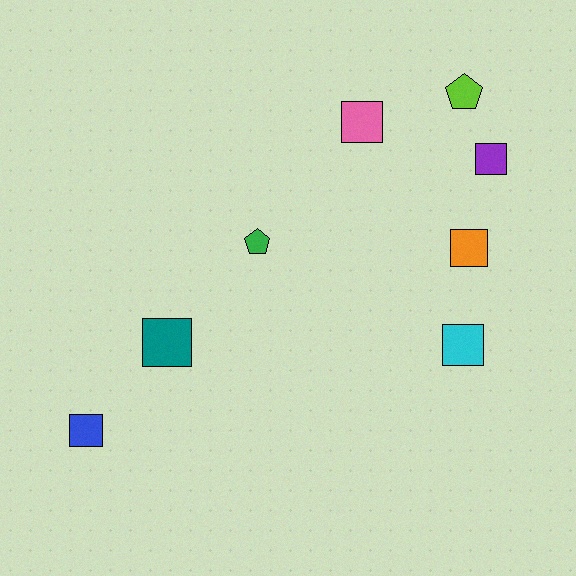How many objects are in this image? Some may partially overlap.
There are 8 objects.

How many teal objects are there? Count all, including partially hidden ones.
There is 1 teal object.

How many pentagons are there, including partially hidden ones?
There are 2 pentagons.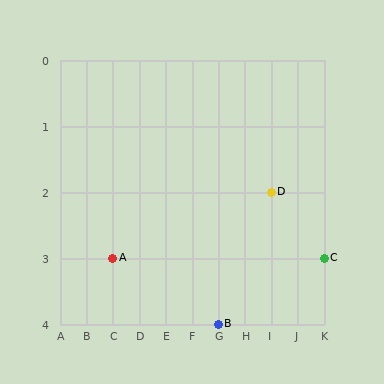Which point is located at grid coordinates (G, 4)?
Point B is at (G, 4).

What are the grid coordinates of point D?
Point D is at grid coordinates (I, 2).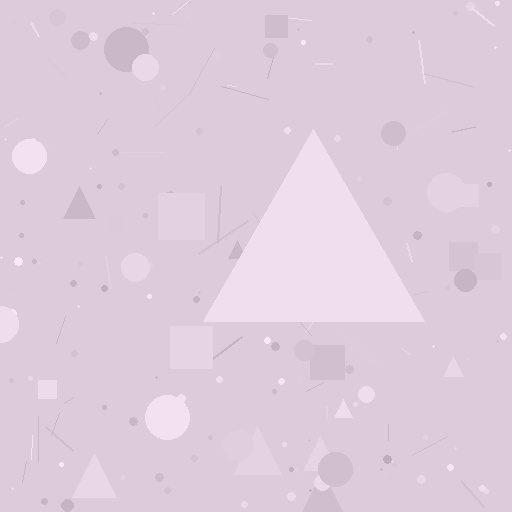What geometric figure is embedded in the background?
A triangle is embedded in the background.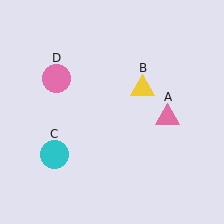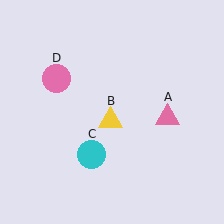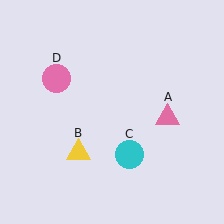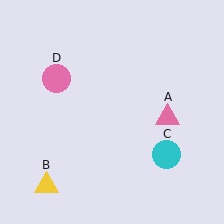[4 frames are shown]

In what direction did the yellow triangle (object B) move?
The yellow triangle (object B) moved down and to the left.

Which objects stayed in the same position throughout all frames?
Pink triangle (object A) and pink circle (object D) remained stationary.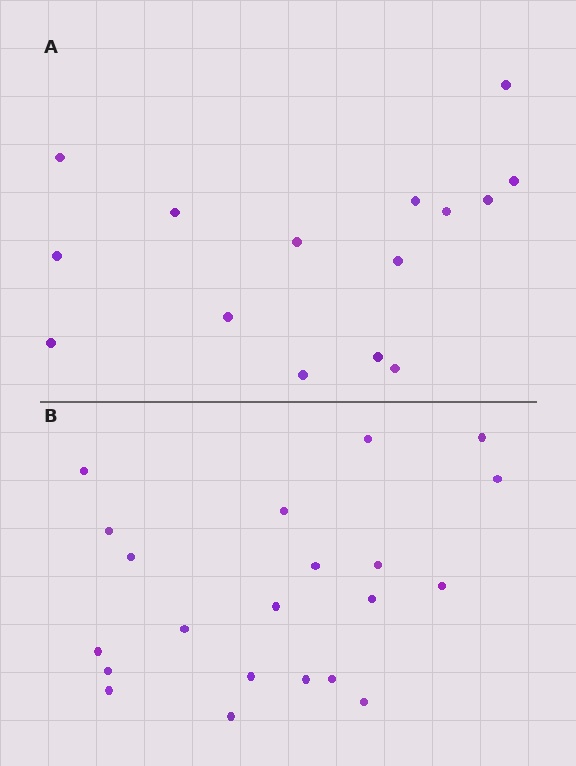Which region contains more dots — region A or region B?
Region B (the bottom region) has more dots.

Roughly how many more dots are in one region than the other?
Region B has about 6 more dots than region A.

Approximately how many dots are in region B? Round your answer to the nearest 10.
About 20 dots. (The exact count is 21, which rounds to 20.)